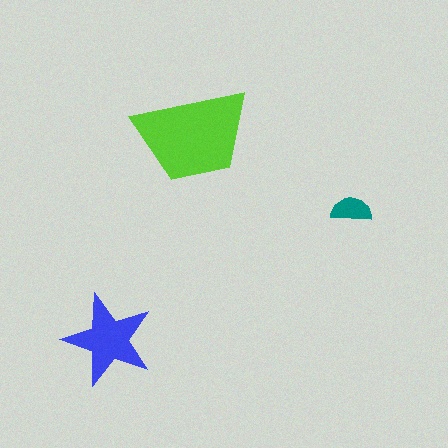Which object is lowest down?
The blue star is bottommost.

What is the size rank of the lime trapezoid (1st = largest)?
1st.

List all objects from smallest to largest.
The teal semicircle, the blue star, the lime trapezoid.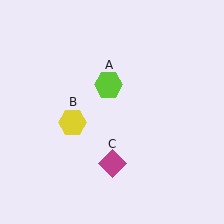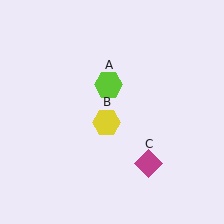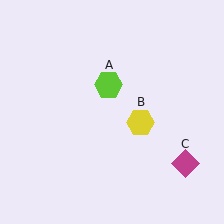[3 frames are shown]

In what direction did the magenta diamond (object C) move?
The magenta diamond (object C) moved right.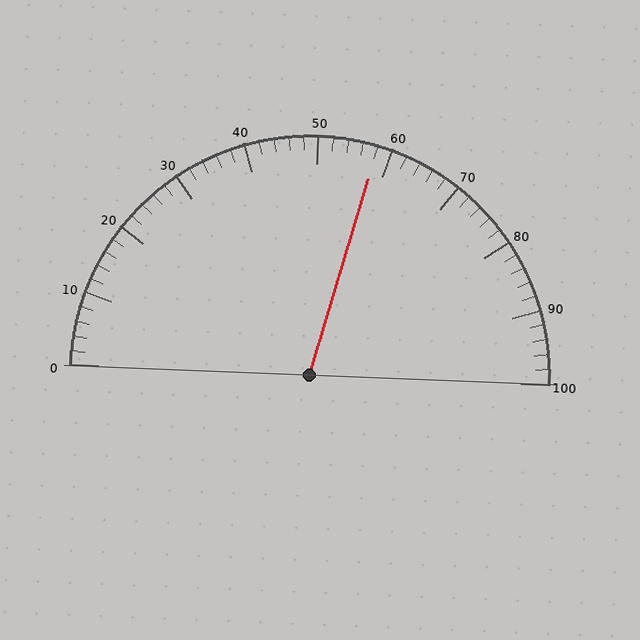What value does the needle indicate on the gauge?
The needle indicates approximately 58.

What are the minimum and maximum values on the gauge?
The gauge ranges from 0 to 100.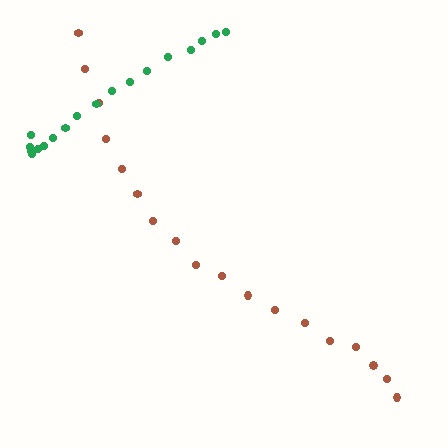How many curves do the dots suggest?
There are 2 distinct paths.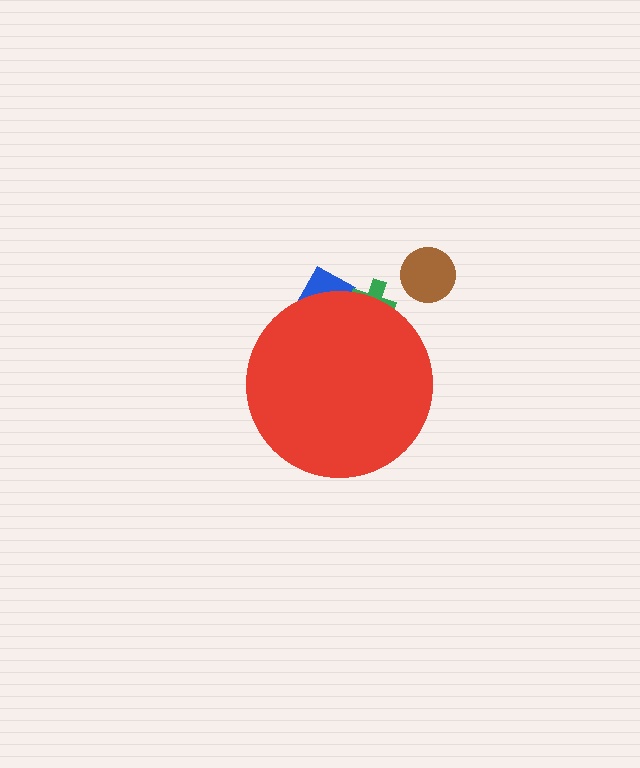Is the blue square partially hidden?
Yes, the blue square is partially hidden behind the red circle.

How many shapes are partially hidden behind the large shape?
2 shapes are partially hidden.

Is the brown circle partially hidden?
No, the brown circle is fully visible.